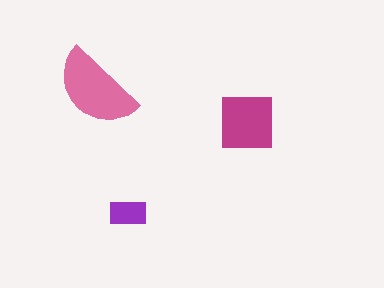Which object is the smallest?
The purple rectangle.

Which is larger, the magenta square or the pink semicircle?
The pink semicircle.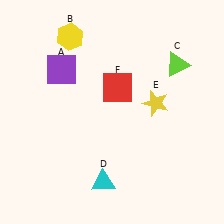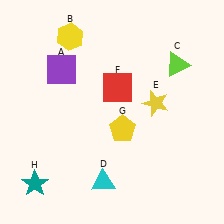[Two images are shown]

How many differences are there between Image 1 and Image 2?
There are 2 differences between the two images.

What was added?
A yellow pentagon (G), a teal star (H) were added in Image 2.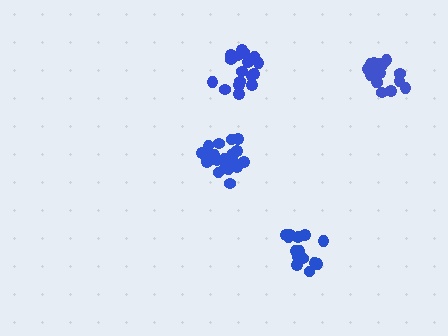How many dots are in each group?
Group 1: 21 dots, Group 2: 17 dots, Group 3: 20 dots, Group 4: 17 dots (75 total).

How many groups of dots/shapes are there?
There are 4 groups.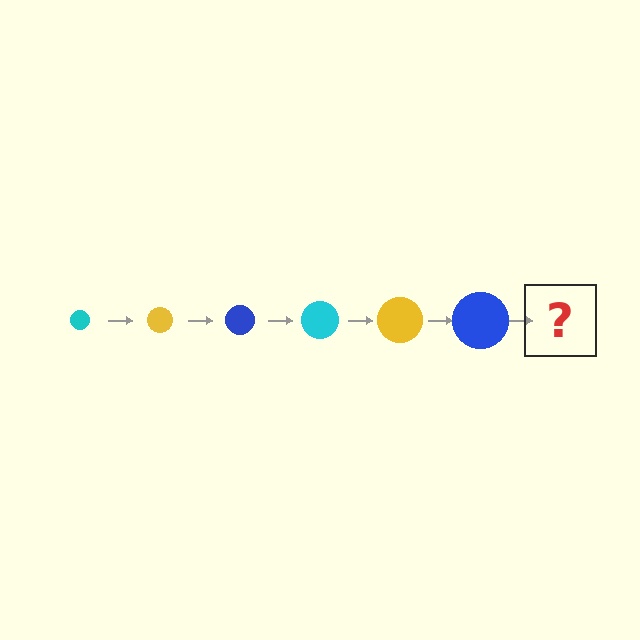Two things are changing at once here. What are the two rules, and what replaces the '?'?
The two rules are that the circle grows larger each step and the color cycles through cyan, yellow, and blue. The '?' should be a cyan circle, larger than the previous one.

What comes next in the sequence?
The next element should be a cyan circle, larger than the previous one.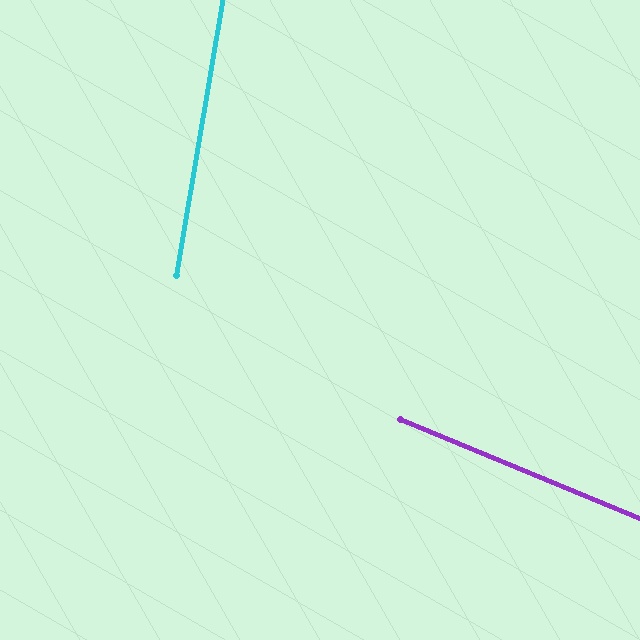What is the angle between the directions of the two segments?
Approximately 77 degrees.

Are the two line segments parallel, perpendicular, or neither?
Neither parallel nor perpendicular — they differ by about 77°.